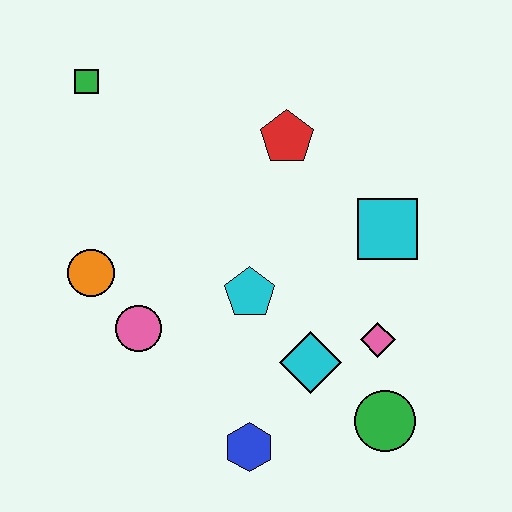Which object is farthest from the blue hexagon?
The green square is farthest from the blue hexagon.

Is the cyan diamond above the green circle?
Yes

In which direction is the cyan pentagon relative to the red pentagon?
The cyan pentagon is below the red pentagon.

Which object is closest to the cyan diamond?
The pink diamond is closest to the cyan diamond.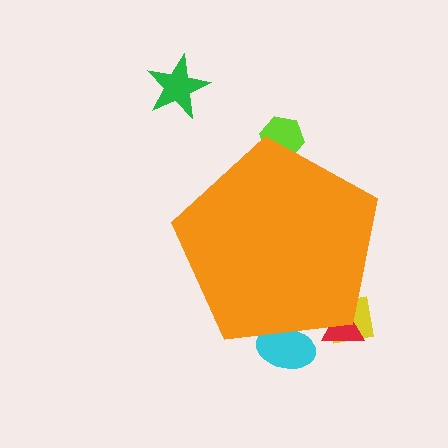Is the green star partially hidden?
No, the green star is fully visible.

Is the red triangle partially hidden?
Yes, the red triangle is partially hidden behind the orange pentagon.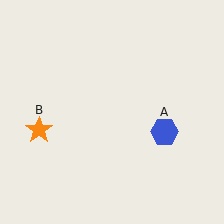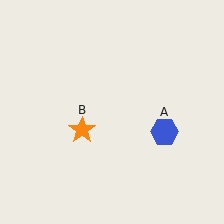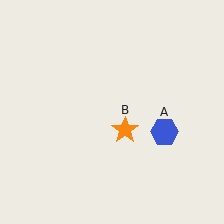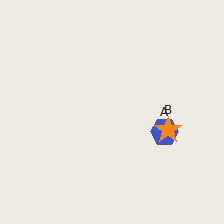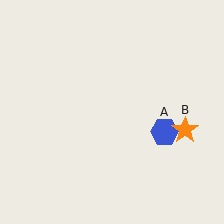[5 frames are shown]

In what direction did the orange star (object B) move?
The orange star (object B) moved right.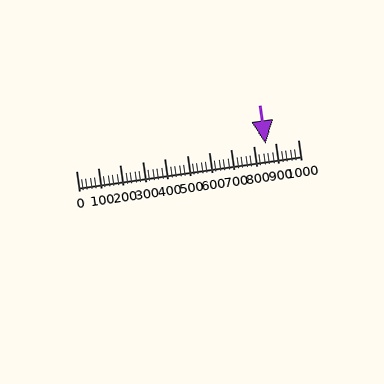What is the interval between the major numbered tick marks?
The major tick marks are spaced 100 units apart.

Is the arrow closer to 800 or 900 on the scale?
The arrow is closer to 900.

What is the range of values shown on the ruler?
The ruler shows values from 0 to 1000.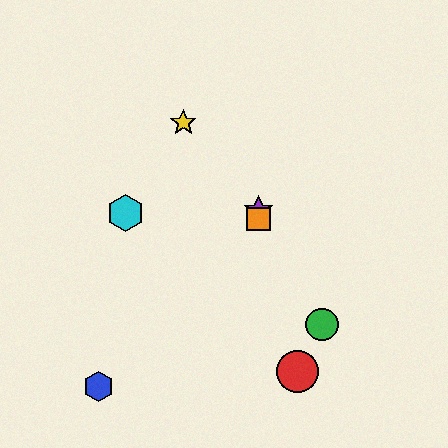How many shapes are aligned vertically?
2 shapes (the purple star, the orange square) are aligned vertically.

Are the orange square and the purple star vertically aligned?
Yes, both are at x≈259.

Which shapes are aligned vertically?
The purple star, the orange square are aligned vertically.